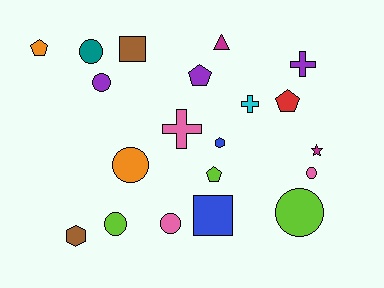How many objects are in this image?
There are 20 objects.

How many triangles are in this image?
There is 1 triangle.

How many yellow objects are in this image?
There are no yellow objects.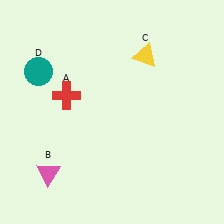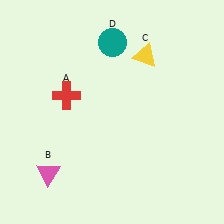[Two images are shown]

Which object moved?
The teal circle (D) moved right.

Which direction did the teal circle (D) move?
The teal circle (D) moved right.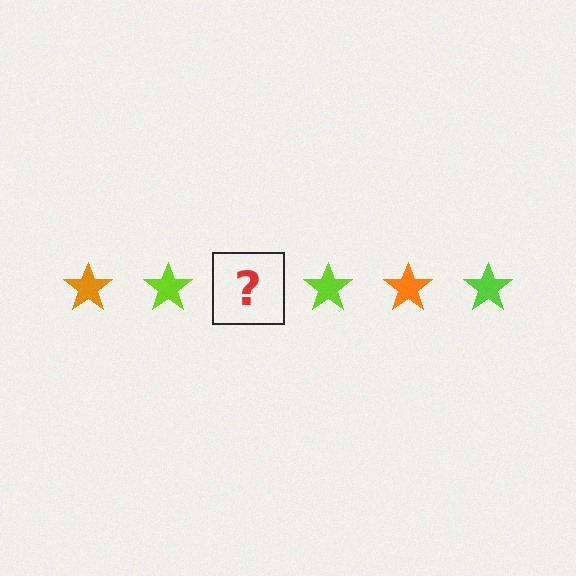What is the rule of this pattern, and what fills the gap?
The rule is that the pattern cycles through orange, lime stars. The gap should be filled with an orange star.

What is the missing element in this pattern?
The missing element is an orange star.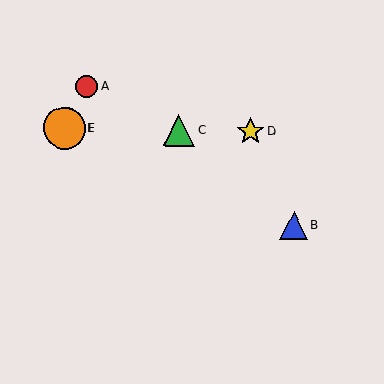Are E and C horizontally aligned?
Yes, both are at y≈128.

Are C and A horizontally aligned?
No, C is at y≈130 and A is at y≈86.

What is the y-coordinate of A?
Object A is at y≈86.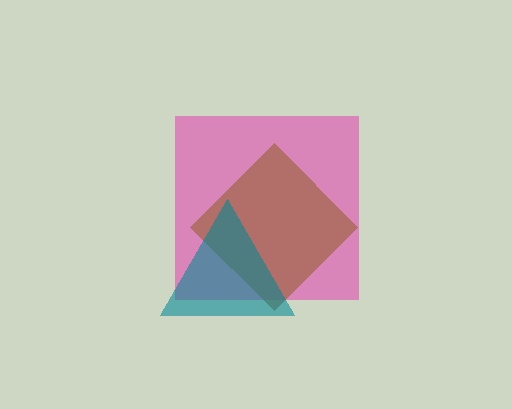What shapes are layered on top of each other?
The layered shapes are: a pink square, a brown diamond, a teal triangle.